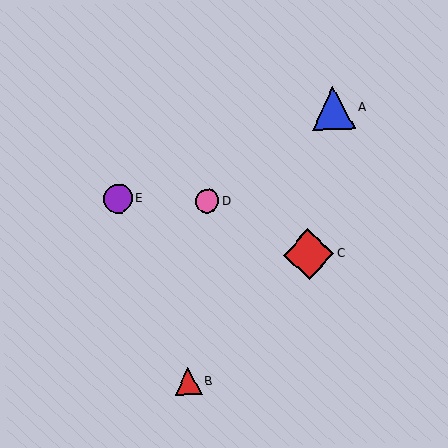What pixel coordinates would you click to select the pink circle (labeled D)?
Click at (207, 201) to select the pink circle D.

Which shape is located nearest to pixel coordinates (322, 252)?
The red diamond (labeled C) at (308, 254) is nearest to that location.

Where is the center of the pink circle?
The center of the pink circle is at (207, 201).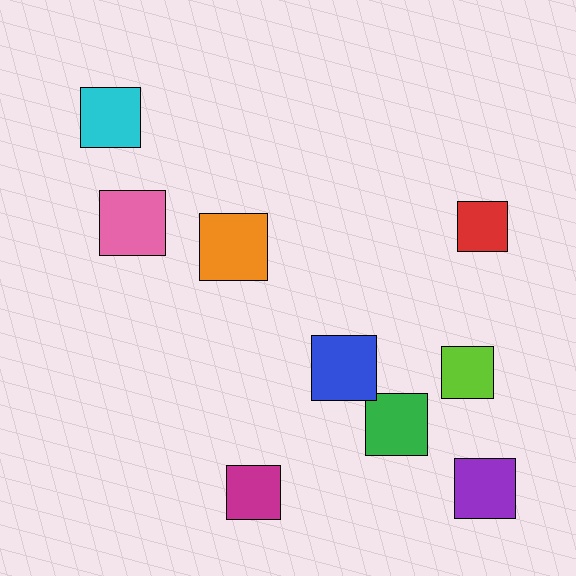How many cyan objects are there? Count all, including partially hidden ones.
There is 1 cyan object.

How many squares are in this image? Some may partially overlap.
There are 9 squares.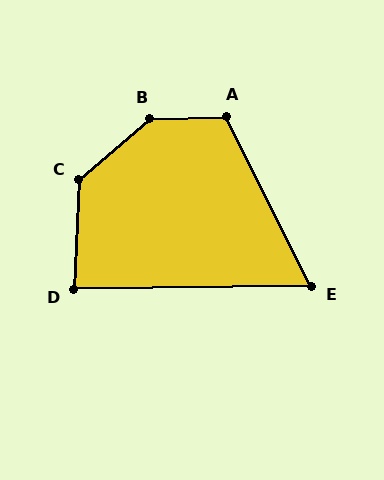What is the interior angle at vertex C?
Approximately 133 degrees (obtuse).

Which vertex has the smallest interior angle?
E, at approximately 64 degrees.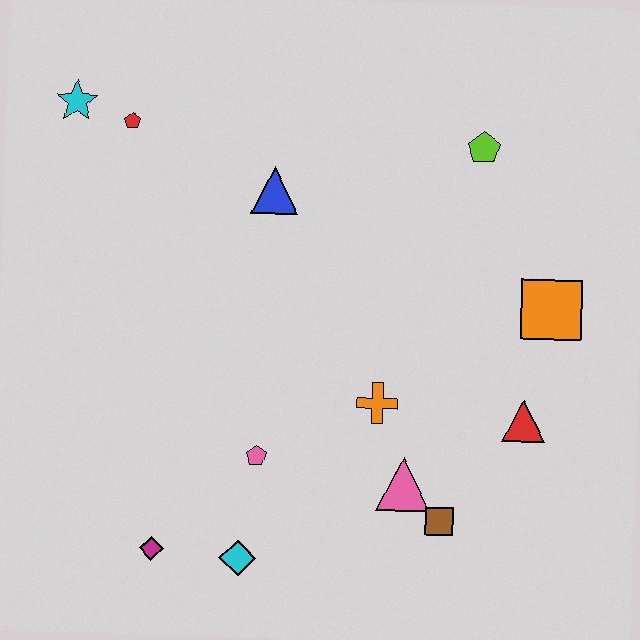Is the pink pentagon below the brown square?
No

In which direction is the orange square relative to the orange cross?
The orange square is to the right of the orange cross.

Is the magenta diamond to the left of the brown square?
Yes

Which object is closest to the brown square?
The pink triangle is closest to the brown square.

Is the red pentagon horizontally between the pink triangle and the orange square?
No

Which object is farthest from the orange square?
The cyan star is farthest from the orange square.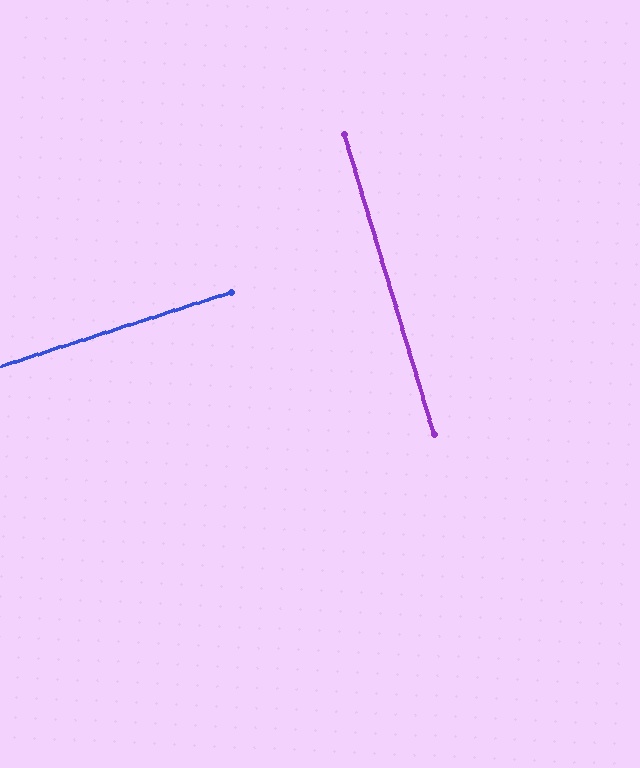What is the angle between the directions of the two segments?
Approximately 89 degrees.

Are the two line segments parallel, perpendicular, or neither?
Perpendicular — they meet at approximately 89°.